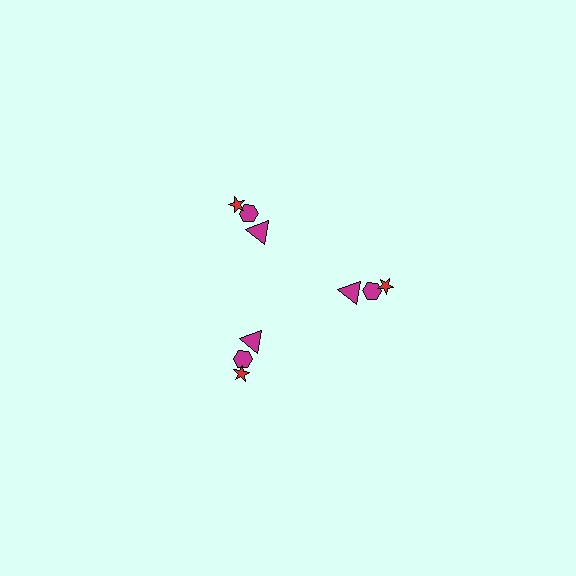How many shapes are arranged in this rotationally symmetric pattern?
There are 9 shapes, arranged in 3 groups of 3.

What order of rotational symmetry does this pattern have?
This pattern has 3-fold rotational symmetry.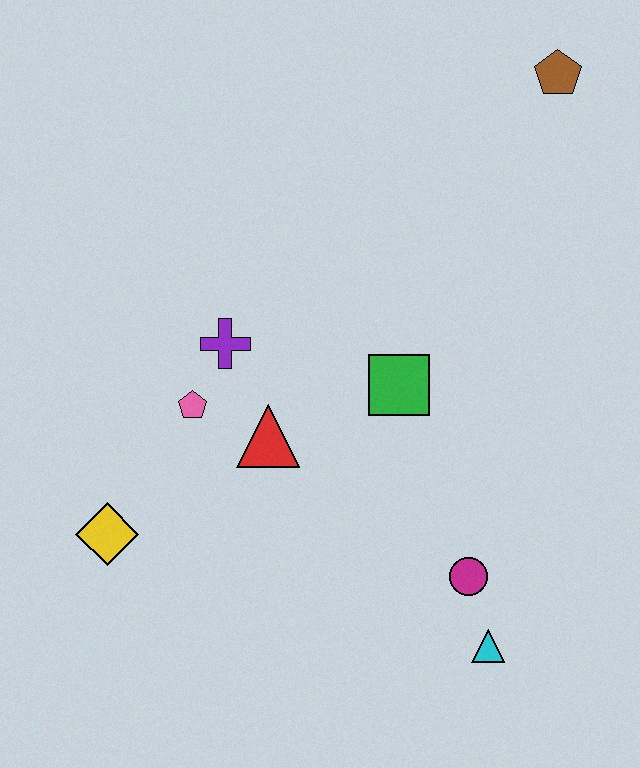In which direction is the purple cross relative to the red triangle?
The purple cross is above the red triangle.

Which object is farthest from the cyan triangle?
The brown pentagon is farthest from the cyan triangle.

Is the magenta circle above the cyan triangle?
Yes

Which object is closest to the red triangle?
The pink pentagon is closest to the red triangle.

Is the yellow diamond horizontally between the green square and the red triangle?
No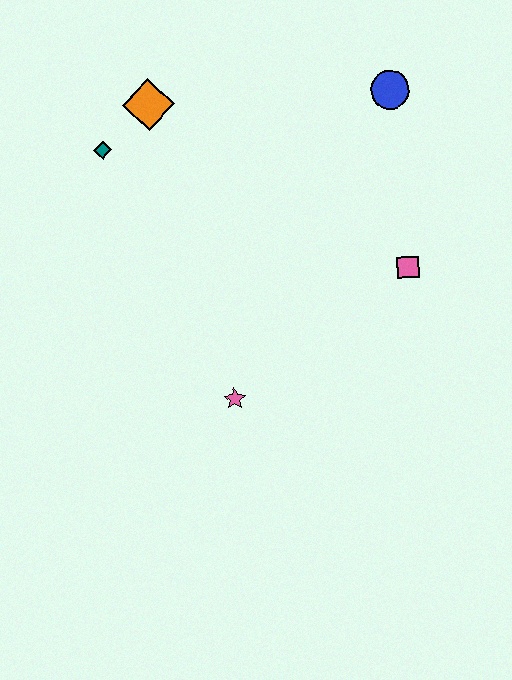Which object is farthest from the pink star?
The blue circle is farthest from the pink star.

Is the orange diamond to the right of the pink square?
No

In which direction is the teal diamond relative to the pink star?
The teal diamond is above the pink star.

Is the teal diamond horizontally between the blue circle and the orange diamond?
No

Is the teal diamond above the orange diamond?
No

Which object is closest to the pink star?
The pink square is closest to the pink star.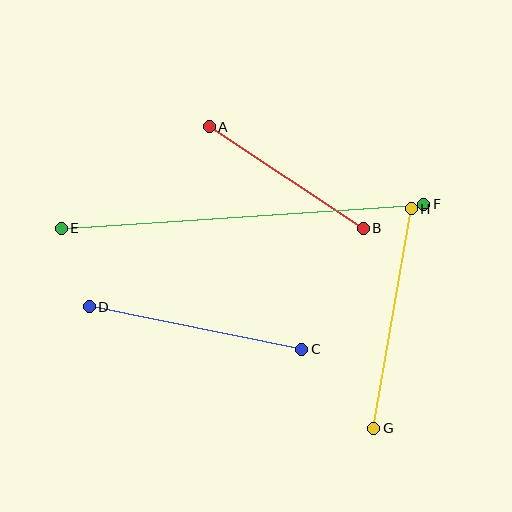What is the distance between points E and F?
The distance is approximately 364 pixels.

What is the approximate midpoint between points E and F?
The midpoint is at approximately (242, 216) pixels.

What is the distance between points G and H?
The distance is approximately 223 pixels.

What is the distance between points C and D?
The distance is approximately 217 pixels.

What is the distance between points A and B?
The distance is approximately 184 pixels.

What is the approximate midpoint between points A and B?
The midpoint is at approximately (286, 177) pixels.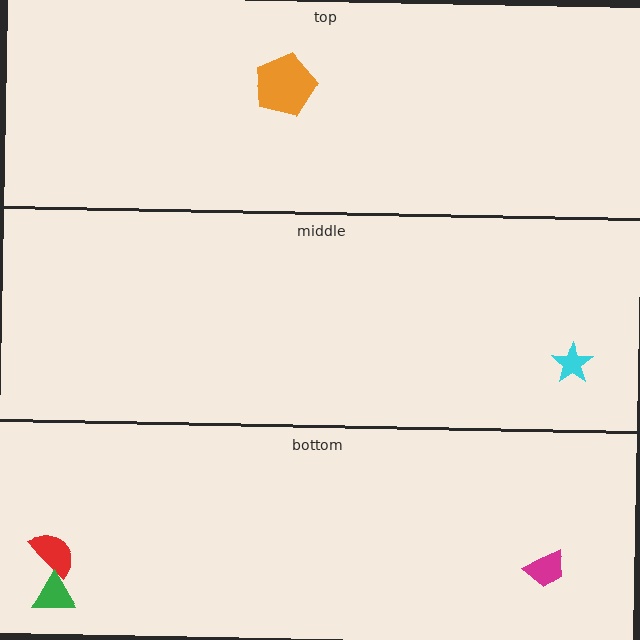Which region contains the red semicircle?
The bottom region.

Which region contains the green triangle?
The bottom region.